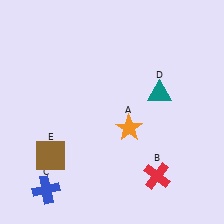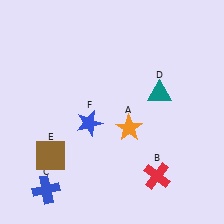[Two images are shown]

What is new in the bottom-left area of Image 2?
A blue star (F) was added in the bottom-left area of Image 2.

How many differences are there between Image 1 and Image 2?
There is 1 difference between the two images.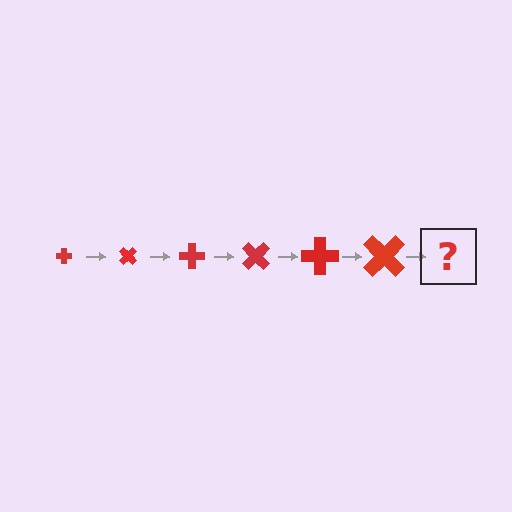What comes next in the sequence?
The next element should be a cross, larger than the previous one and rotated 270 degrees from the start.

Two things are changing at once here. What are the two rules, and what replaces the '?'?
The two rules are that the cross grows larger each step and it rotates 45 degrees each step. The '?' should be a cross, larger than the previous one and rotated 270 degrees from the start.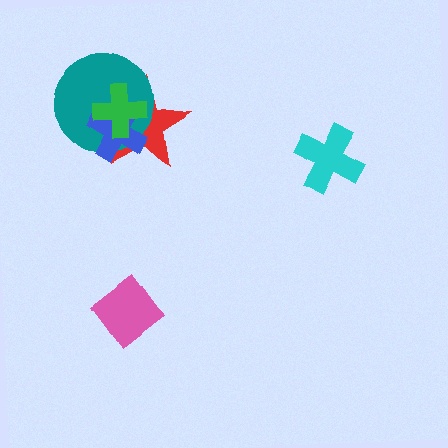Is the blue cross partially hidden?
Yes, it is partially covered by another shape.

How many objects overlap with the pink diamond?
0 objects overlap with the pink diamond.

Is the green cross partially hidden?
No, no other shape covers it.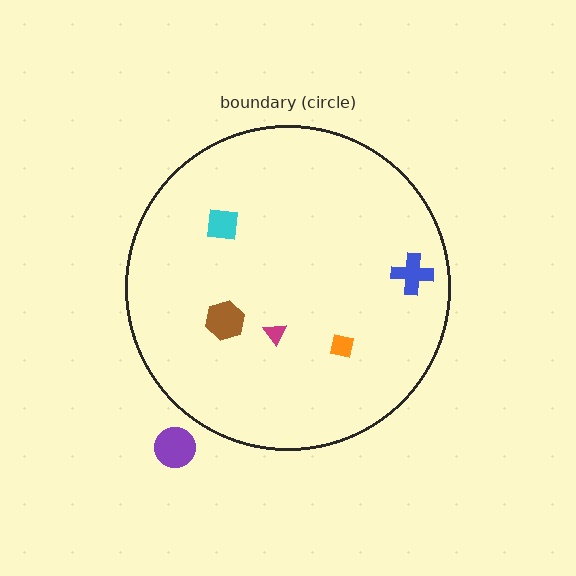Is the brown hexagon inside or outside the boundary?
Inside.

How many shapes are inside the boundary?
5 inside, 1 outside.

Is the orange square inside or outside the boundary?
Inside.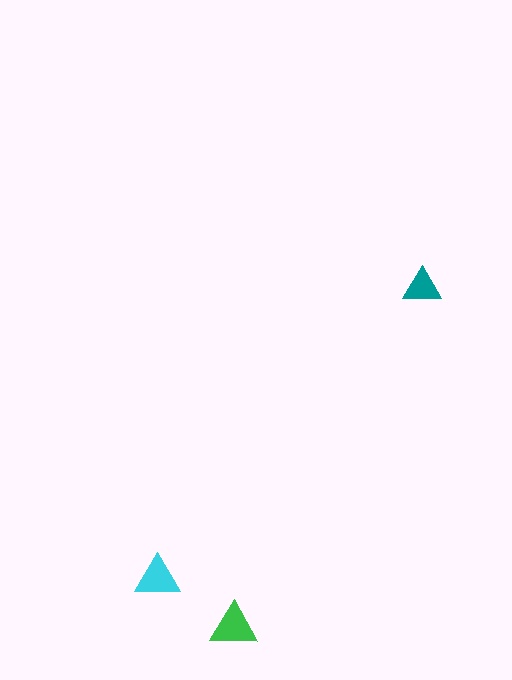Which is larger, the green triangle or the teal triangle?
The green one.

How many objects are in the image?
There are 3 objects in the image.